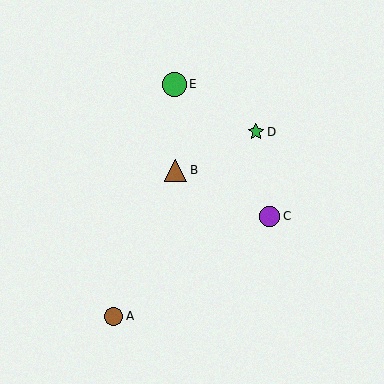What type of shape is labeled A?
Shape A is a brown circle.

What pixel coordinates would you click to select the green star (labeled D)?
Click at (256, 132) to select the green star D.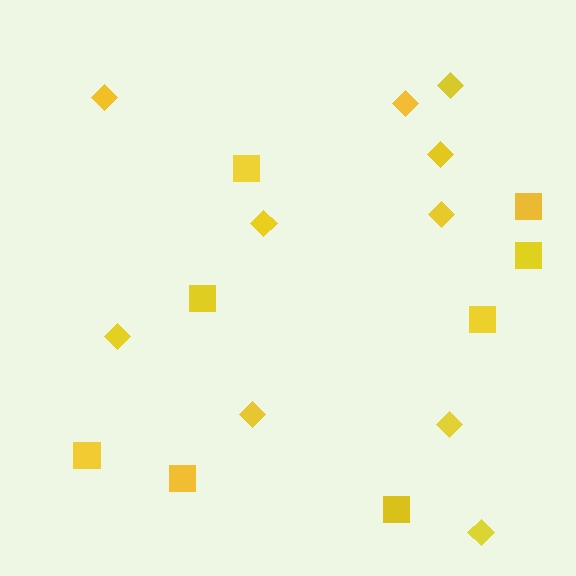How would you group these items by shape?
There are 2 groups: one group of diamonds (10) and one group of squares (8).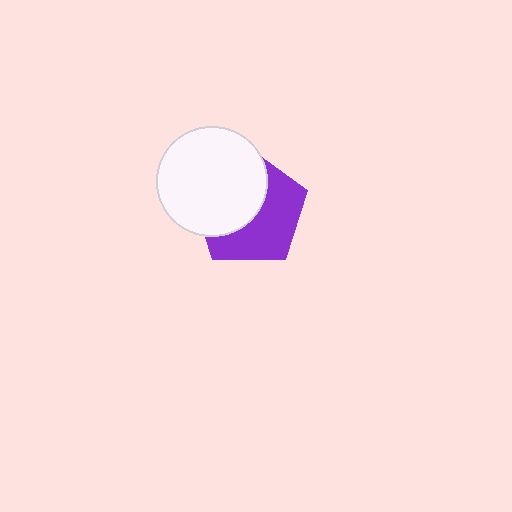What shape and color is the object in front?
The object in front is a white circle.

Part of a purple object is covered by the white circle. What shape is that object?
It is a pentagon.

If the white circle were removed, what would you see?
You would see the complete purple pentagon.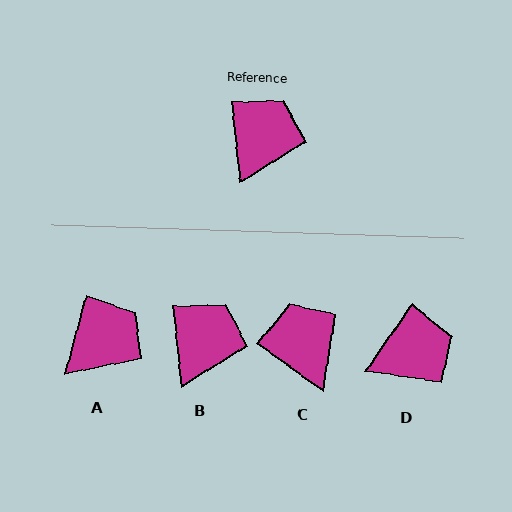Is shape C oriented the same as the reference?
No, it is off by about 48 degrees.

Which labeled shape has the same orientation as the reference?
B.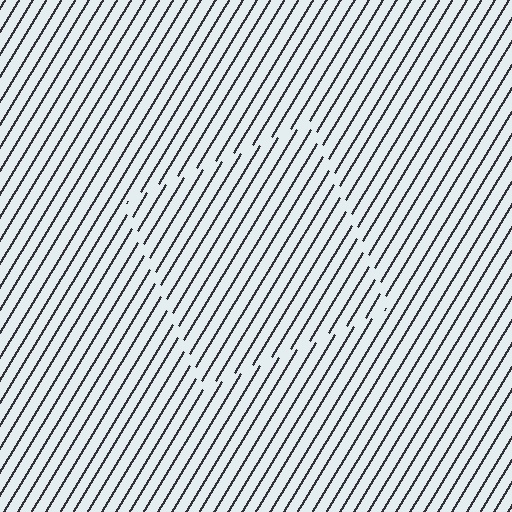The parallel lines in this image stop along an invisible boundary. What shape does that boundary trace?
An illusory square. The interior of the shape contains the same grating, shifted by half a period — the contour is defined by the phase discontinuity where line-ends from the inner and outer gratings abut.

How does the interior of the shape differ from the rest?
The interior of the shape contains the same grating, shifted by half a period — the contour is defined by the phase discontinuity where line-ends from the inner and outer gratings abut.